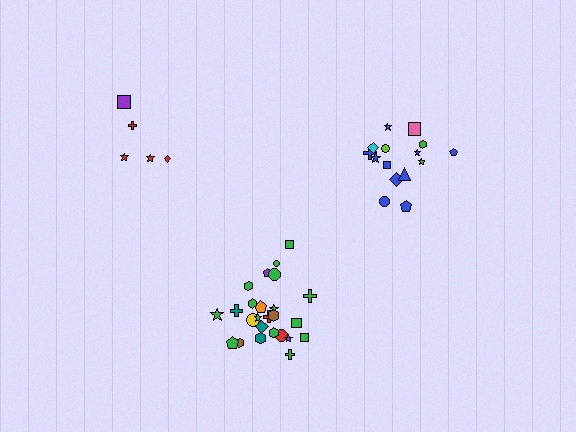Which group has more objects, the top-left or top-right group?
The top-right group.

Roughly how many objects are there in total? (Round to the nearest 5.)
Roughly 45 objects in total.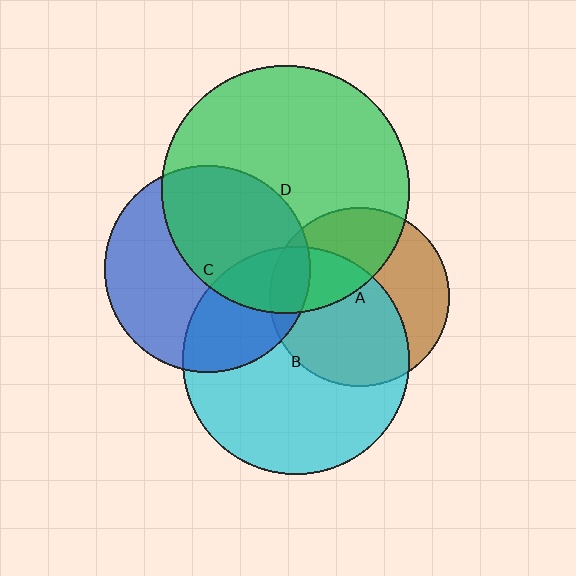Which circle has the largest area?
Circle D (green).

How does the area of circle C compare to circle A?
Approximately 1.3 times.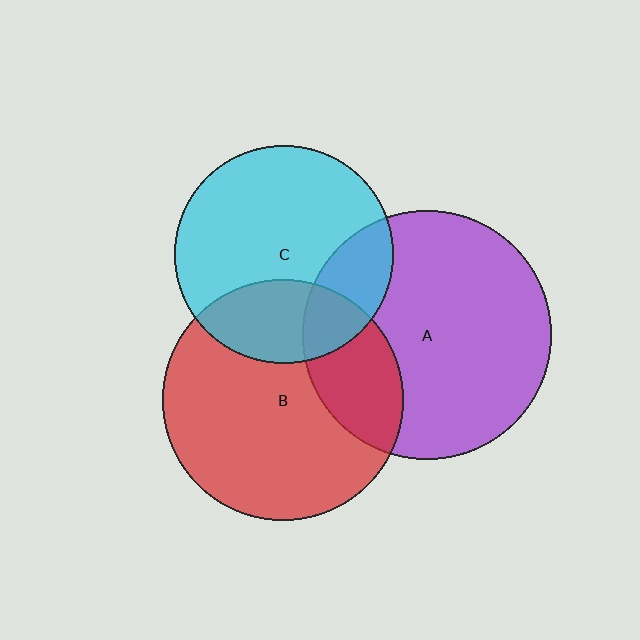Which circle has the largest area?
Circle A (purple).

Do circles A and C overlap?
Yes.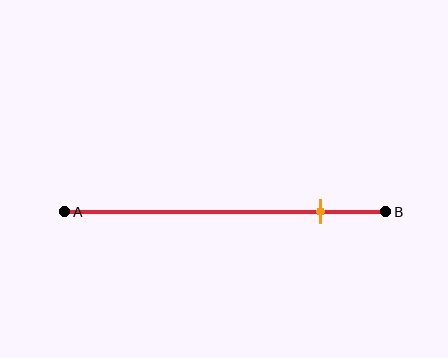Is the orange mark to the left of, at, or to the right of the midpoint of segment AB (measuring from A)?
The orange mark is to the right of the midpoint of segment AB.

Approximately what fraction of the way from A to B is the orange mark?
The orange mark is approximately 80% of the way from A to B.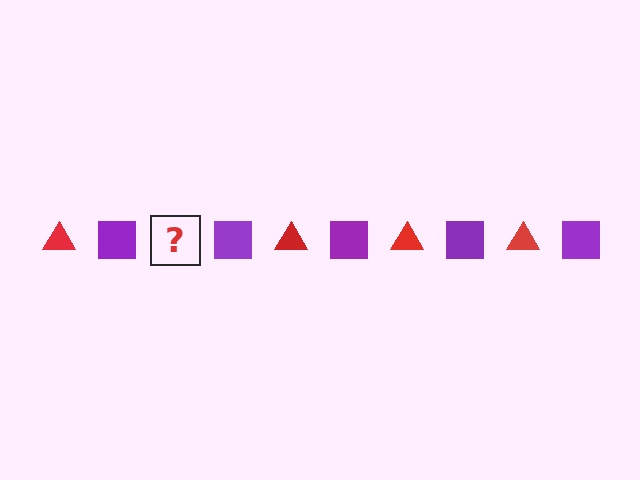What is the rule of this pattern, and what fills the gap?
The rule is that the pattern alternates between red triangle and purple square. The gap should be filled with a red triangle.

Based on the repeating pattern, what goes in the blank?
The blank should be a red triangle.